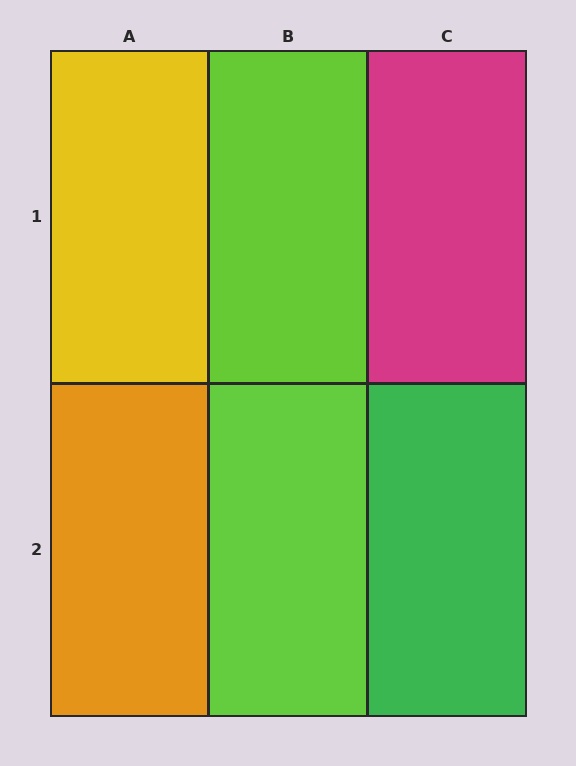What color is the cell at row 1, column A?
Yellow.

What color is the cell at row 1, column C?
Magenta.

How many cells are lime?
2 cells are lime.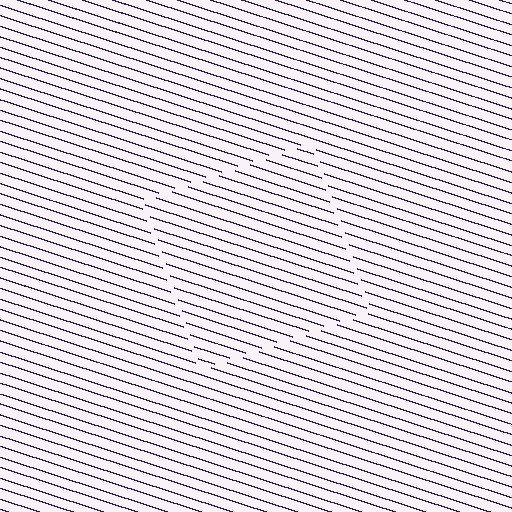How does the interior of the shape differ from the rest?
The interior of the shape contains the same grating, shifted by half a period — the contour is defined by the phase discontinuity where line-ends from the inner and outer gratings abut.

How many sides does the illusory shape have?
4 sides — the line-ends trace a square.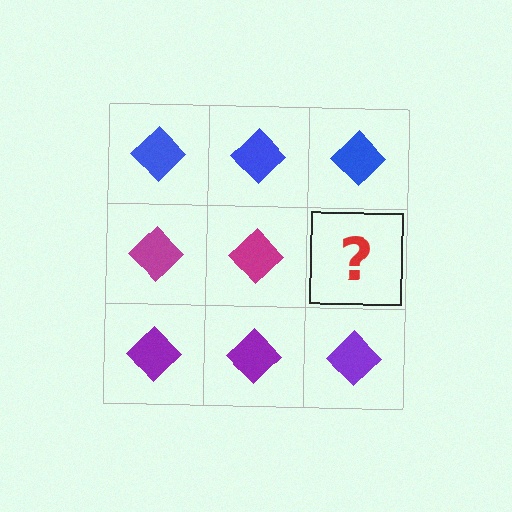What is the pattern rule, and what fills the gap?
The rule is that each row has a consistent color. The gap should be filled with a magenta diamond.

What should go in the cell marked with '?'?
The missing cell should contain a magenta diamond.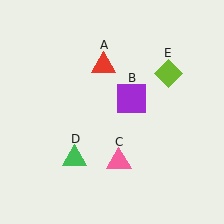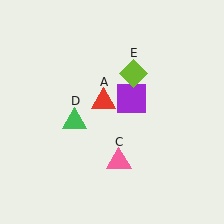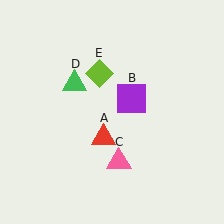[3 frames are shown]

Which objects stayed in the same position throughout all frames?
Purple square (object B) and pink triangle (object C) remained stationary.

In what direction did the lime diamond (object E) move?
The lime diamond (object E) moved left.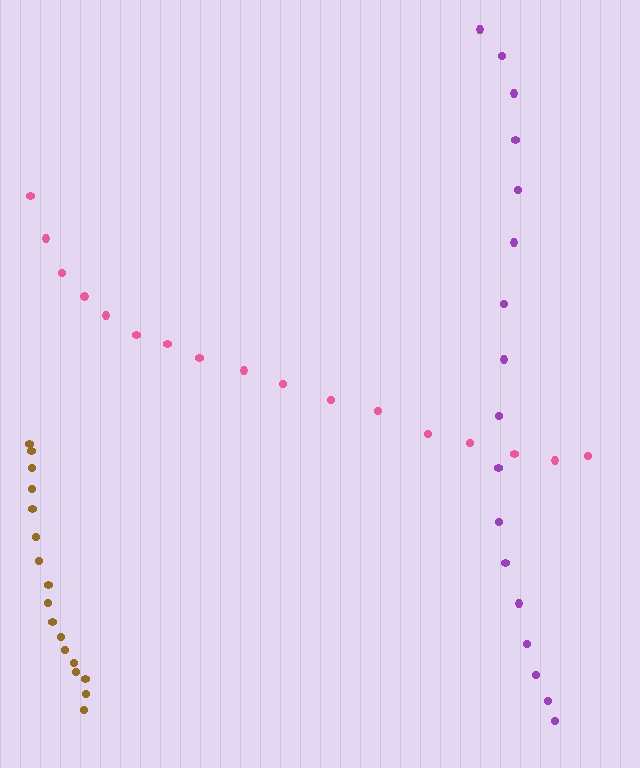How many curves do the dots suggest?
There are 3 distinct paths.